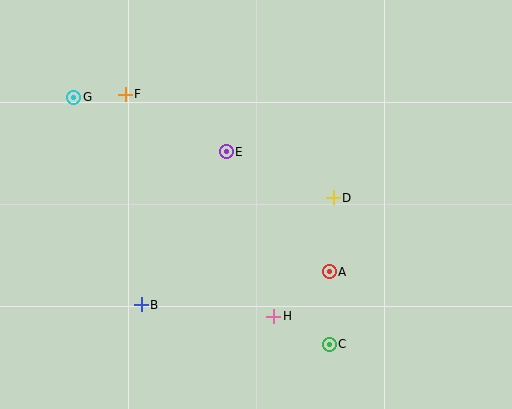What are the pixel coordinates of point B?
Point B is at (141, 305).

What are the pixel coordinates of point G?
Point G is at (74, 97).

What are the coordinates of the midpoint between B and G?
The midpoint between B and G is at (108, 201).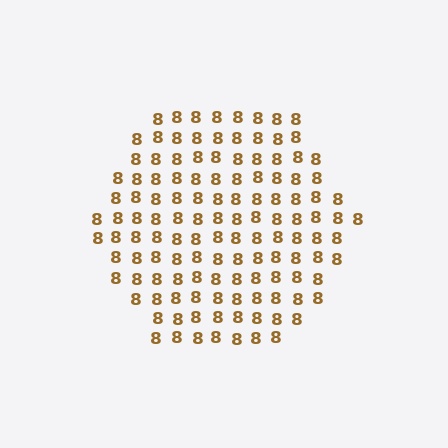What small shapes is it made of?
It is made of small digit 8's.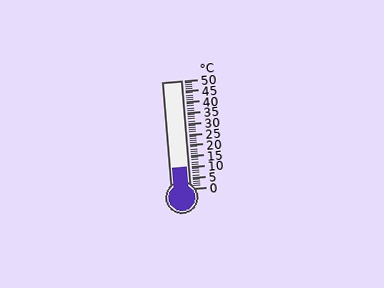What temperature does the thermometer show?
The thermometer shows approximately 10°C.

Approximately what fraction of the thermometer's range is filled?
The thermometer is filled to approximately 20% of its range.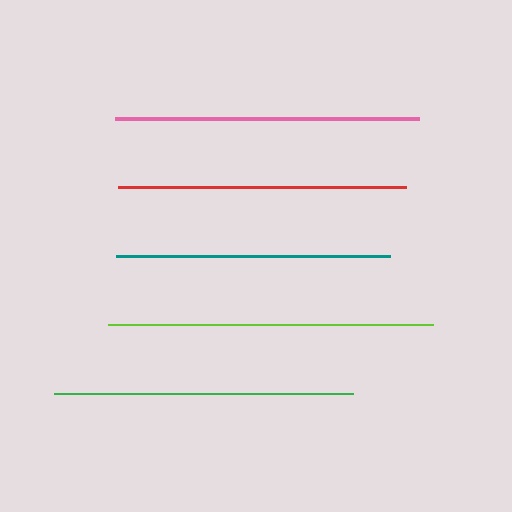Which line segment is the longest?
The lime line is the longest at approximately 325 pixels.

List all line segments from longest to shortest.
From longest to shortest: lime, pink, green, red, teal.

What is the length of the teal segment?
The teal segment is approximately 274 pixels long.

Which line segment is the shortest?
The teal line is the shortest at approximately 274 pixels.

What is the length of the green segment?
The green segment is approximately 299 pixels long.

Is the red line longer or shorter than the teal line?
The red line is longer than the teal line.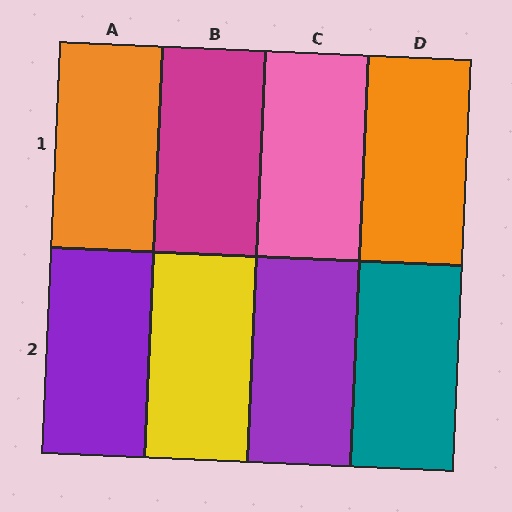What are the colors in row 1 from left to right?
Orange, magenta, pink, orange.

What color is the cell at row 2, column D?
Teal.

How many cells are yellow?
1 cell is yellow.